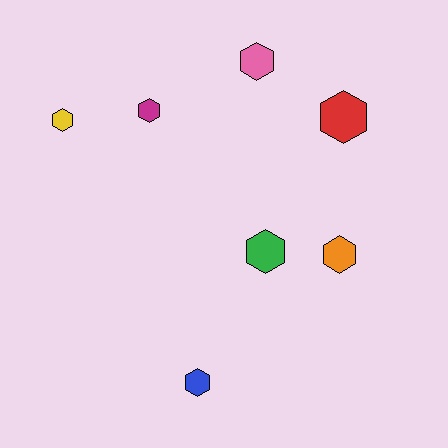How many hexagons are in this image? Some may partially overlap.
There are 7 hexagons.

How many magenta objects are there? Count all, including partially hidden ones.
There is 1 magenta object.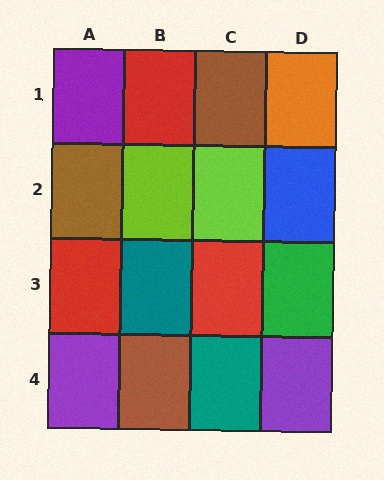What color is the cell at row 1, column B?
Red.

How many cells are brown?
3 cells are brown.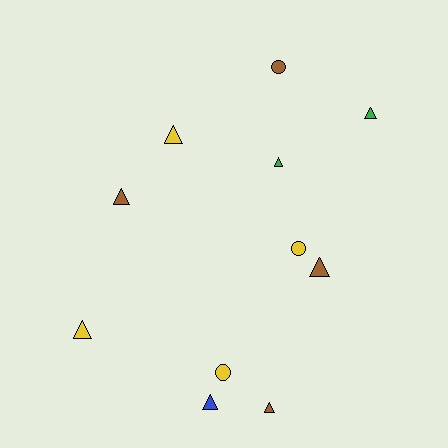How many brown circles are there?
There is 1 brown circle.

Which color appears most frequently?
Brown, with 4 objects.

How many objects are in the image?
There are 11 objects.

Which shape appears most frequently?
Triangle, with 8 objects.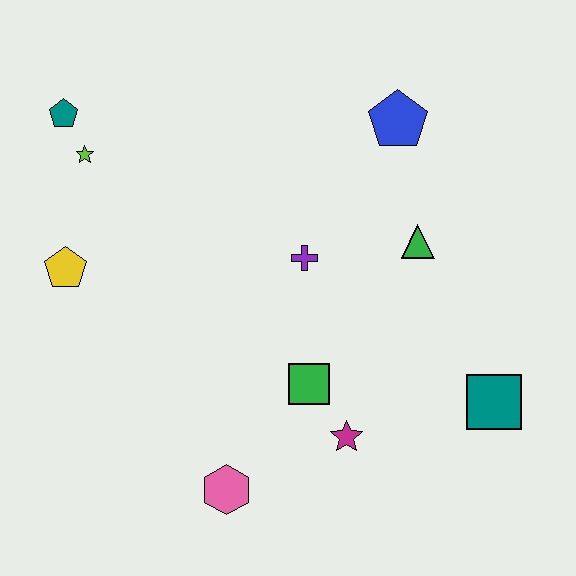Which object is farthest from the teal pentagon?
The teal square is farthest from the teal pentagon.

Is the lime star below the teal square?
No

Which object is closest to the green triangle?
The purple cross is closest to the green triangle.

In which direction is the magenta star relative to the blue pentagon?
The magenta star is below the blue pentagon.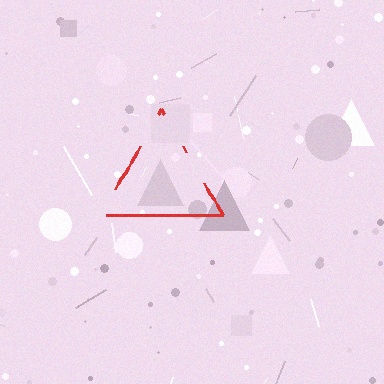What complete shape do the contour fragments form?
The contour fragments form a triangle.